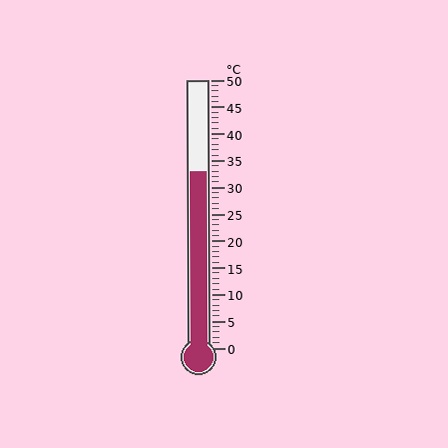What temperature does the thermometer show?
The thermometer shows approximately 33°C.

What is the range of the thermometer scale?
The thermometer scale ranges from 0°C to 50°C.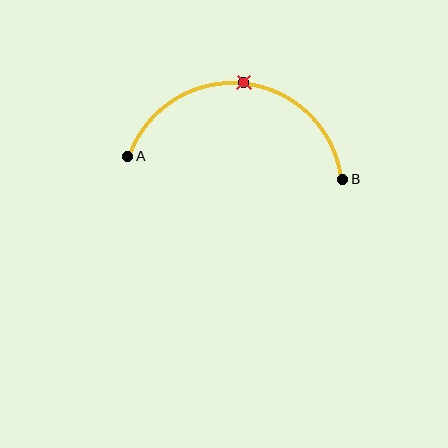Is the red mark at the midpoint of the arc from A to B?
Yes. The red mark lies on the arc at equal arc-length from both A and B — it is the arc midpoint.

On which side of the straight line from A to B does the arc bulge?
The arc bulges above the straight line connecting A and B.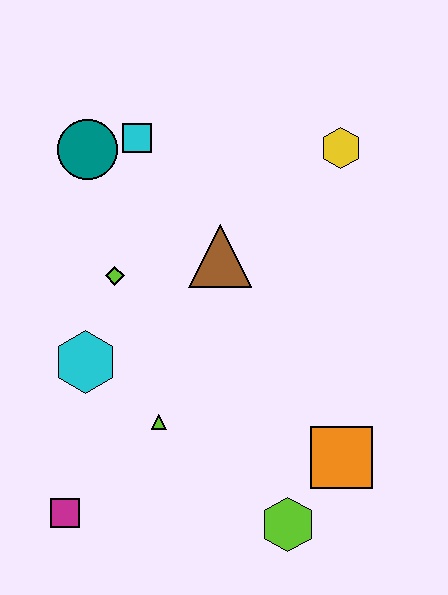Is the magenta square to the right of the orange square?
No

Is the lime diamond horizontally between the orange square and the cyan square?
No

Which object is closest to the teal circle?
The cyan square is closest to the teal circle.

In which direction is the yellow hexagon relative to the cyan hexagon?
The yellow hexagon is to the right of the cyan hexagon.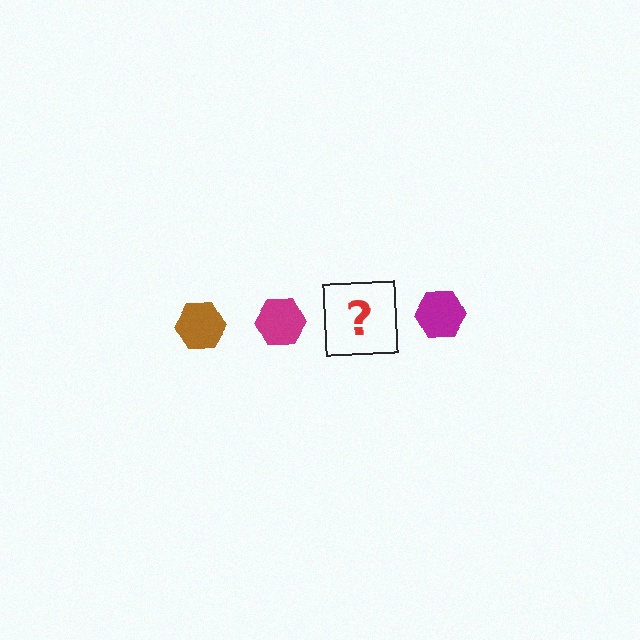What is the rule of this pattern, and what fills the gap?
The rule is that the pattern cycles through brown, magenta hexagons. The gap should be filled with a brown hexagon.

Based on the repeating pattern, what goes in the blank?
The blank should be a brown hexagon.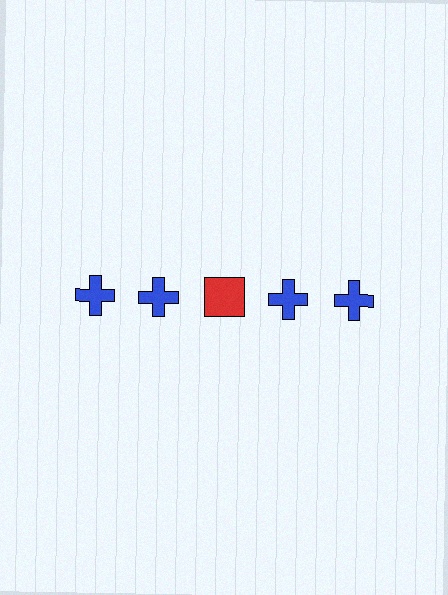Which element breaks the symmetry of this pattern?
The red square in the top row, center column breaks the symmetry. All other shapes are blue crosses.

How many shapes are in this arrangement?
There are 5 shapes arranged in a grid pattern.